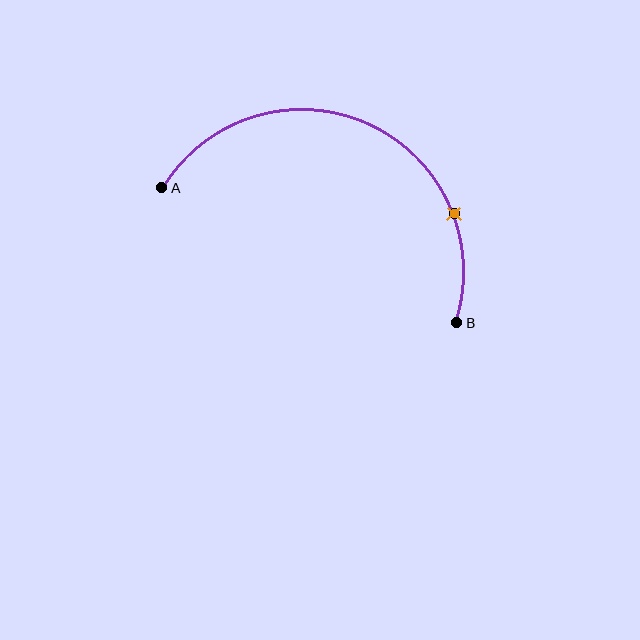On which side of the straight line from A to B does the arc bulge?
The arc bulges above the straight line connecting A and B.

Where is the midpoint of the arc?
The arc midpoint is the point on the curve farthest from the straight line joining A and B. It sits above that line.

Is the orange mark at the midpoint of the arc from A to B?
No. The orange mark lies on the arc but is closer to endpoint B. The arc midpoint would be at the point on the curve equidistant along the arc from both A and B.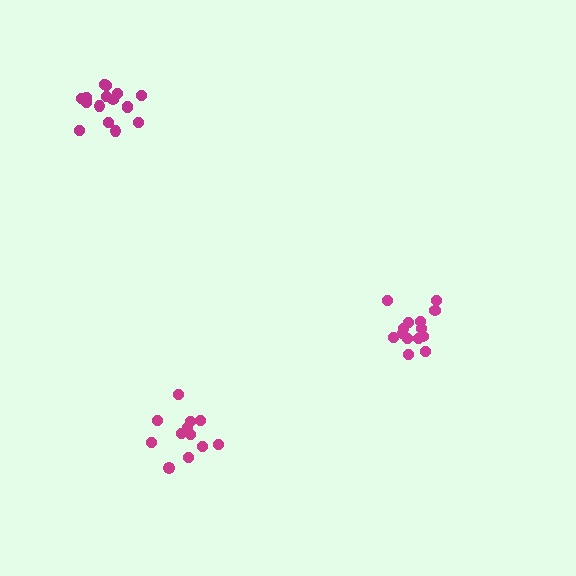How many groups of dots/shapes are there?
There are 3 groups.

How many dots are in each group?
Group 1: 16 dots, Group 2: 14 dots, Group 3: 12 dots (42 total).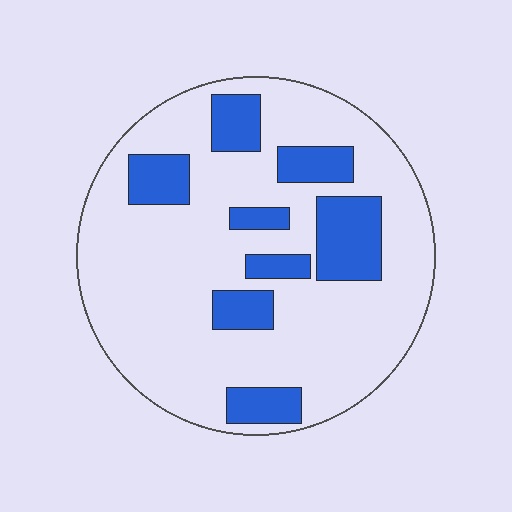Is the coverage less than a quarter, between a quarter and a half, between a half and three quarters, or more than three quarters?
Less than a quarter.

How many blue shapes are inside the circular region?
8.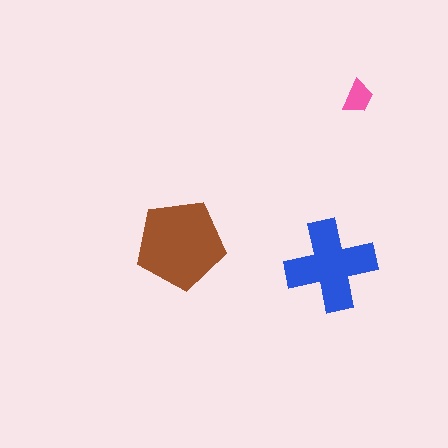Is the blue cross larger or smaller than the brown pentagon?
Smaller.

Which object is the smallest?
The pink trapezoid.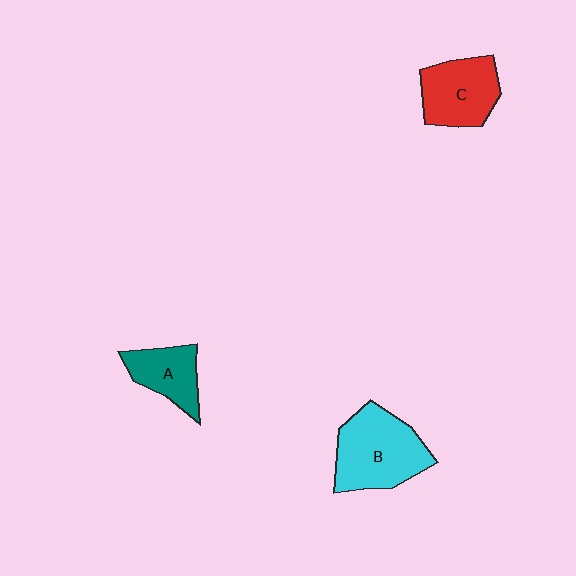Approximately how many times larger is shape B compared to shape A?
Approximately 1.7 times.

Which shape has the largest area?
Shape B (cyan).